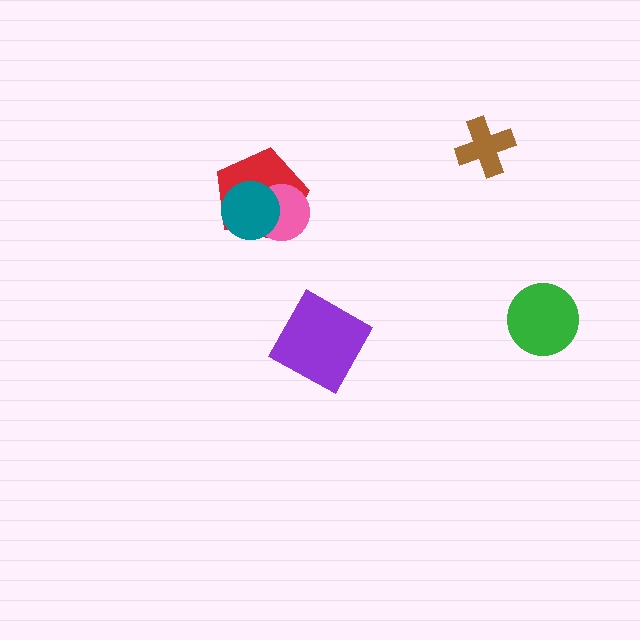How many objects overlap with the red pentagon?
2 objects overlap with the red pentagon.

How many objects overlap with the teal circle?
2 objects overlap with the teal circle.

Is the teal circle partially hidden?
No, no other shape covers it.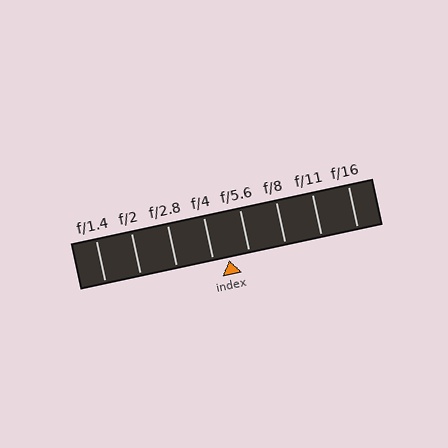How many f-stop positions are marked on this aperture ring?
There are 8 f-stop positions marked.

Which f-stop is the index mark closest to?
The index mark is closest to f/4.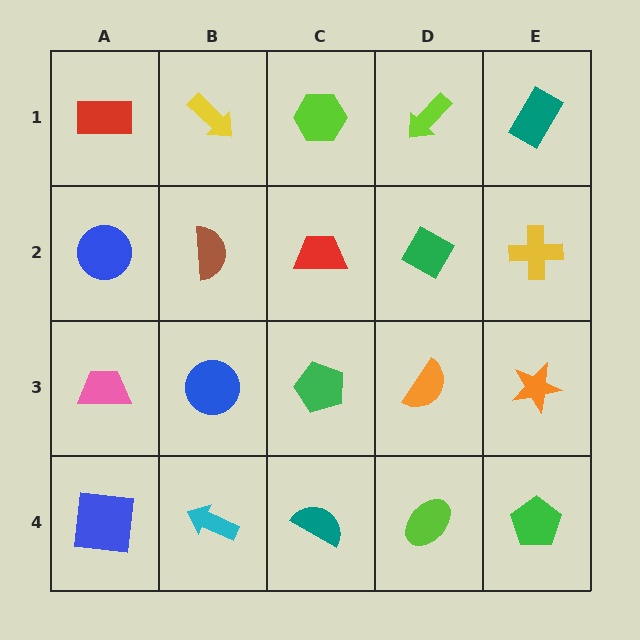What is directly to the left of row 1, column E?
A lime arrow.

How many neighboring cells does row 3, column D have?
4.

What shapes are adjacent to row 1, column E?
A yellow cross (row 2, column E), a lime arrow (row 1, column D).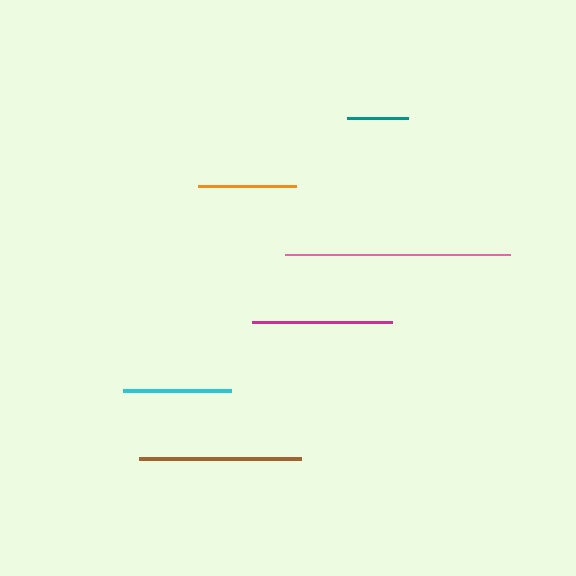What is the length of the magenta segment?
The magenta segment is approximately 140 pixels long.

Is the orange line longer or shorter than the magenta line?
The magenta line is longer than the orange line.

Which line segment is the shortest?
The teal line is the shortest at approximately 61 pixels.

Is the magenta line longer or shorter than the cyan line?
The magenta line is longer than the cyan line.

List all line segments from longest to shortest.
From longest to shortest: pink, brown, magenta, cyan, orange, teal.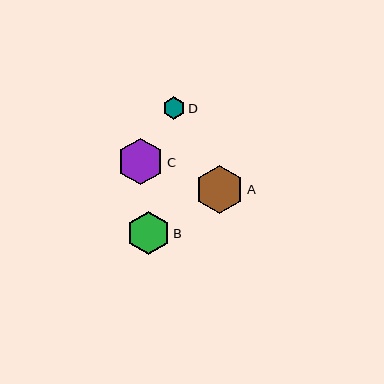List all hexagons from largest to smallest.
From largest to smallest: A, C, B, D.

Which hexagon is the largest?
Hexagon A is the largest with a size of approximately 48 pixels.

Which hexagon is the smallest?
Hexagon D is the smallest with a size of approximately 22 pixels.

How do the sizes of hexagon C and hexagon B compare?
Hexagon C and hexagon B are approximately the same size.